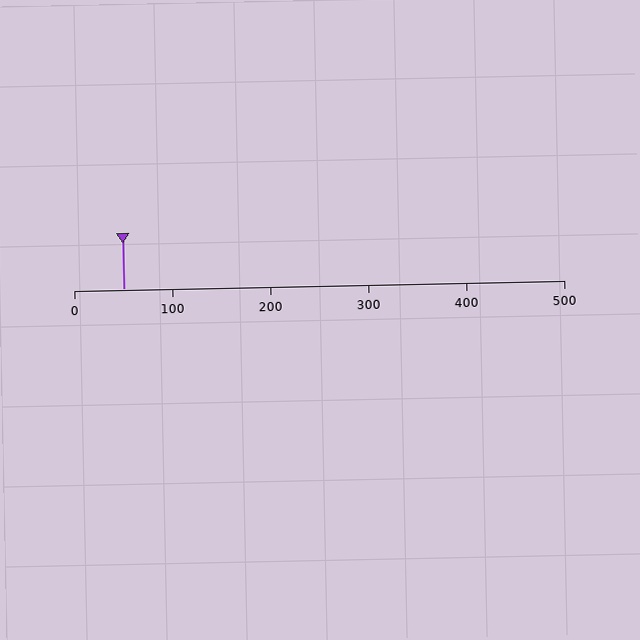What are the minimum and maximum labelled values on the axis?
The axis runs from 0 to 500.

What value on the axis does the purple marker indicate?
The marker indicates approximately 50.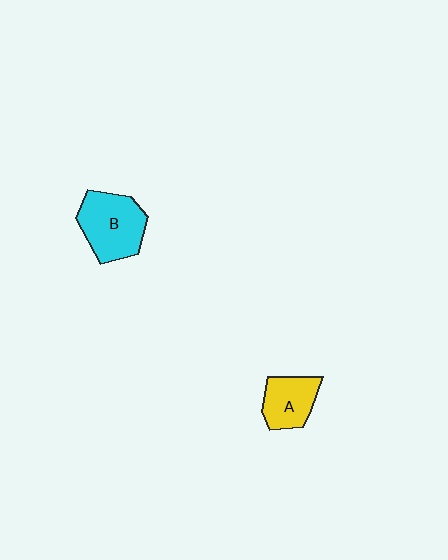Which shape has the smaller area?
Shape A (yellow).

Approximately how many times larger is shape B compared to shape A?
Approximately 1.5 times.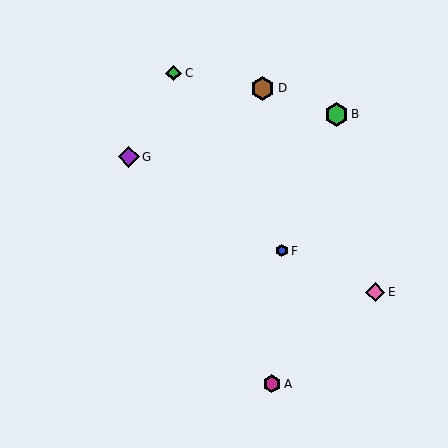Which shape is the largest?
The brown hexagon (labeled D) is the largest.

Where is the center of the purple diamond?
The center of the purple diamond is at (129, 157).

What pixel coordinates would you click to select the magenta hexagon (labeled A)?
Click at (272, 384) to select the magenta hexagon A.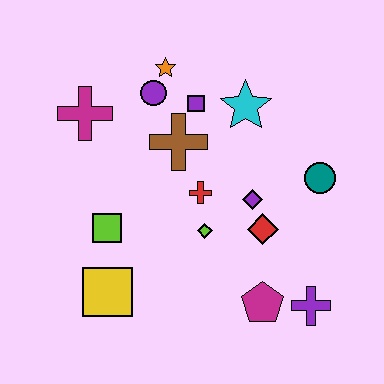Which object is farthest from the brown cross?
The purple cross is farthest from the brown cross.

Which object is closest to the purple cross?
The magenta pentagon is closest to the purple cross.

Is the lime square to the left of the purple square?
Yes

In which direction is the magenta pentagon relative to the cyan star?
The magenta pentagon is below the cyan star.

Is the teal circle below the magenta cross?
Yes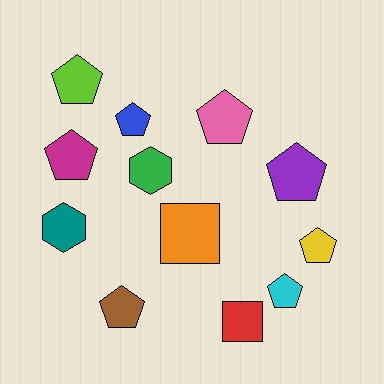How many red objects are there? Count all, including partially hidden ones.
There is 1 red object.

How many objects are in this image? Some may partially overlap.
There are 12 objects.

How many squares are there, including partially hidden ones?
There are 2 squares.